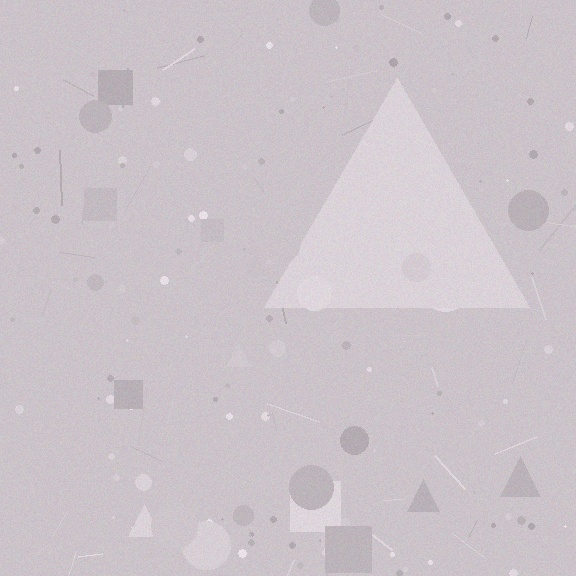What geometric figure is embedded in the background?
A triangle is embedded in the background.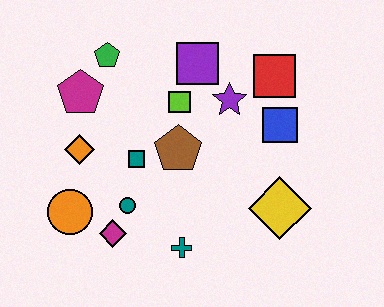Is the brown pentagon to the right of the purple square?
No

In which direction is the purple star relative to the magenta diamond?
The purple star is above the magenta diamond.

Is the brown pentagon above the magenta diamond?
Yes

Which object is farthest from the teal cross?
The green pentagon is farthest from the teal cross.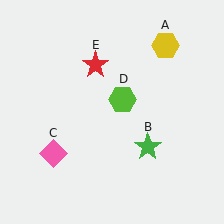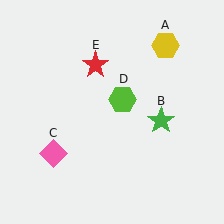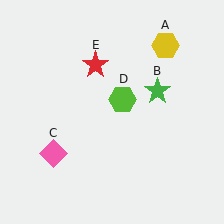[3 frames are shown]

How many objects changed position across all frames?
1 object changed position: green star (object B).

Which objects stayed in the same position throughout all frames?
Yellow hexagon (object A) and pink diamond (object C) and lime hexagon (object D) and red star (object E) remained stationary.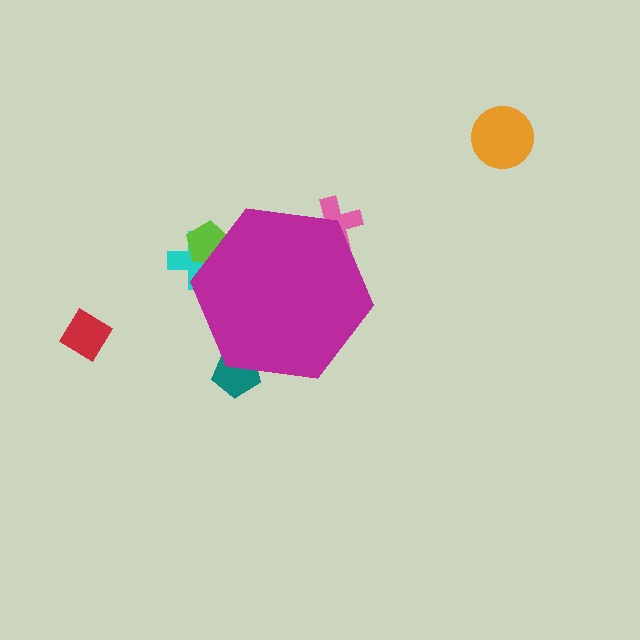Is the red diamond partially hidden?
No, the red diamond is fully visible.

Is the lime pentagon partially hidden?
Yes, the lime pentagon is partially hidden behind the magenta hexagon.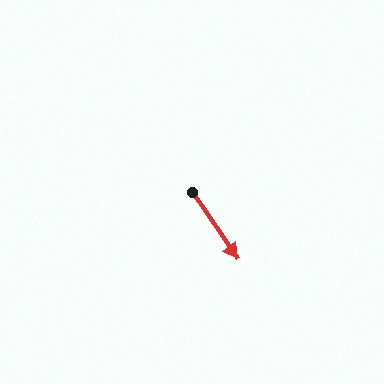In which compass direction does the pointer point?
Southeast.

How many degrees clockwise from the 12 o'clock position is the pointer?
Approximately 146 degrees.